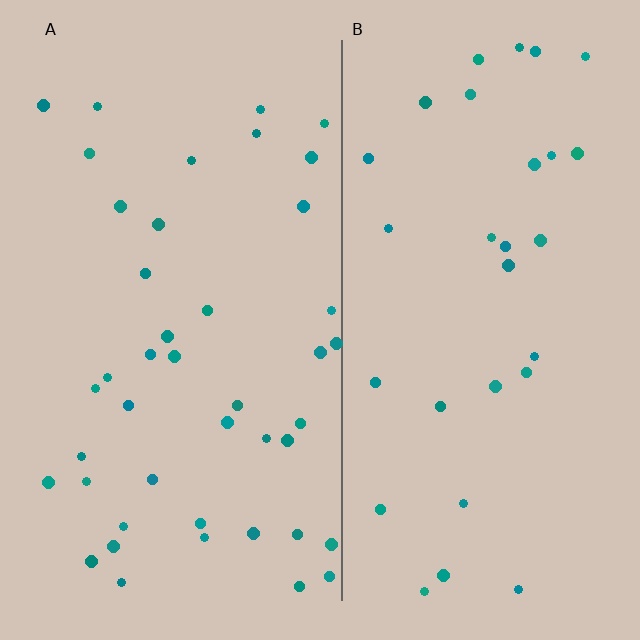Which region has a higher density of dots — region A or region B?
A (the left).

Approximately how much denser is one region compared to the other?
Approximately 1.4× — region A over region B.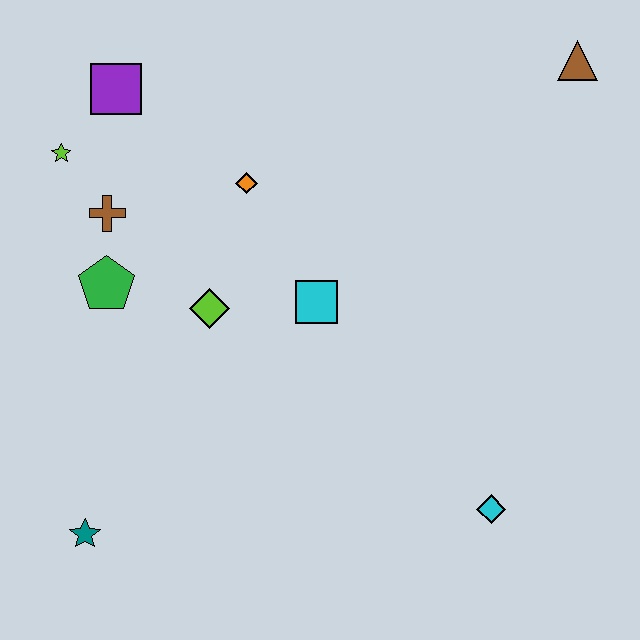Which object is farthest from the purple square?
The cyan diamond is farthest from the purple square.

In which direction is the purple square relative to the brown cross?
The purple square is above the brown cross.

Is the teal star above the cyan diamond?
No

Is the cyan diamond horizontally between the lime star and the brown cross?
No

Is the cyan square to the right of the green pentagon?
Yes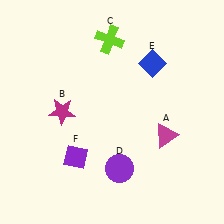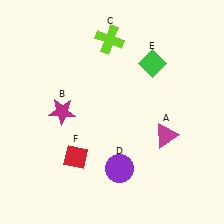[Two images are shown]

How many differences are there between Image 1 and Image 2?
There are 2 differences between the two images.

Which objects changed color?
E changed from blue to green. F changed from purple to red.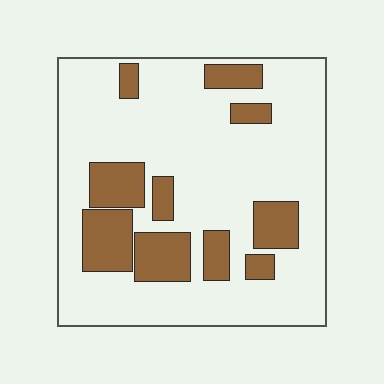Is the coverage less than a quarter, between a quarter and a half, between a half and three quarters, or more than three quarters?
Less than a quarter.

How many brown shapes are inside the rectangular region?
10.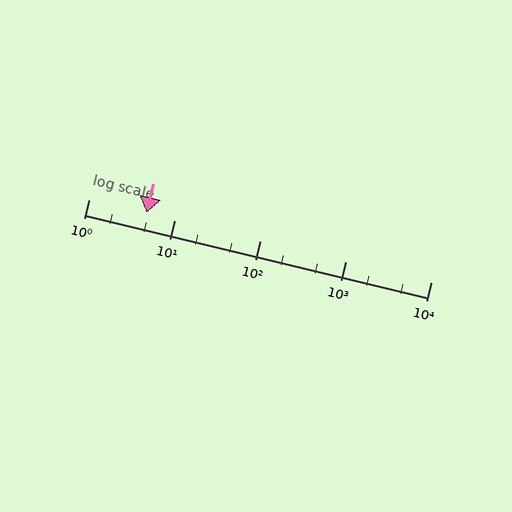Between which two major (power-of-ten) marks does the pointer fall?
The pointer is between 1 and 10.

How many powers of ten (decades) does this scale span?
The scale spans 4 decades, from 1 to 10000.